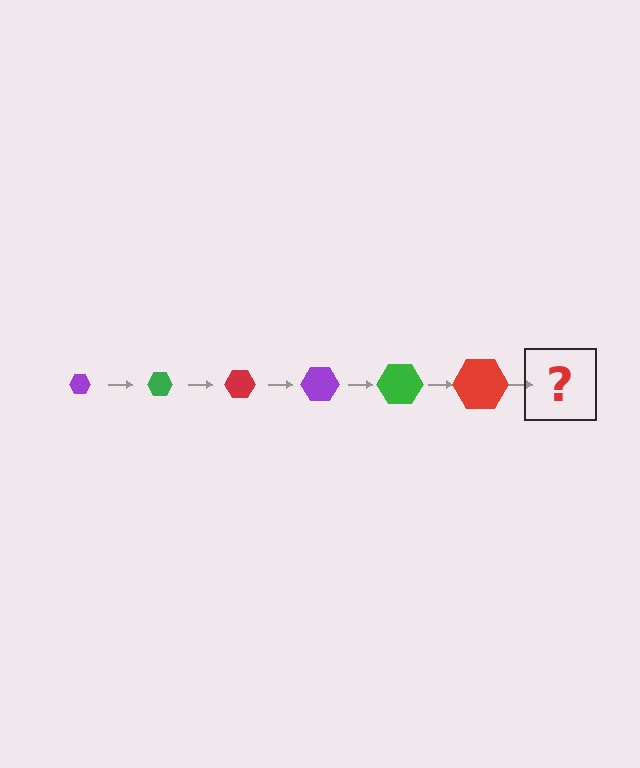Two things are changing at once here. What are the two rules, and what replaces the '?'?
The two rules are that the hexagon grows larger each step and the color cycles through purple, green, and red. The '?' should be a purple hexagon, larger than the previous one.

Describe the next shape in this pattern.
It should be a purple hexagon, larger than the previous one.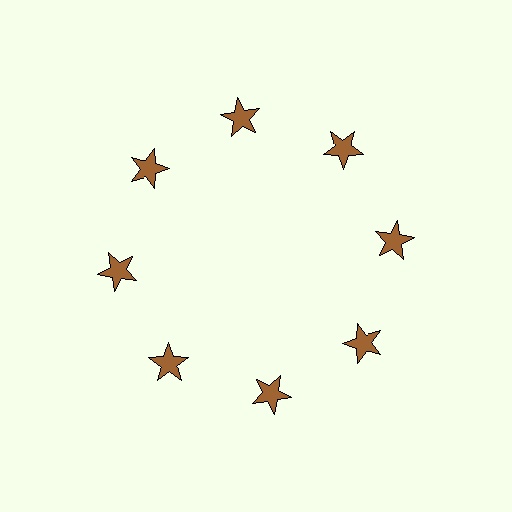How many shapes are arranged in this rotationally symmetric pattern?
There are 8 shapes, arranged in 8 groups of 1.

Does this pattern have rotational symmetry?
Yes, this pattern has 8-fold rotational symmetry. It looks the same after rotating 45 degrees around the center.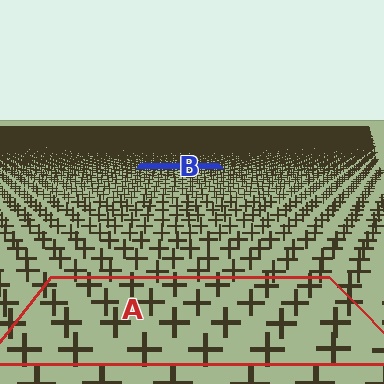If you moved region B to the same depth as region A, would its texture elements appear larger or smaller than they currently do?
They would appear larger. At a closer depth, the same texture elements are projected at a bigger on-screen size.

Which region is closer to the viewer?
Region A is closer. The texture elements there are larger and more spread out.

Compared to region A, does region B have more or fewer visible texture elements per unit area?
Region B has more texture elements per unit area — they are packed more densely because it is farther away.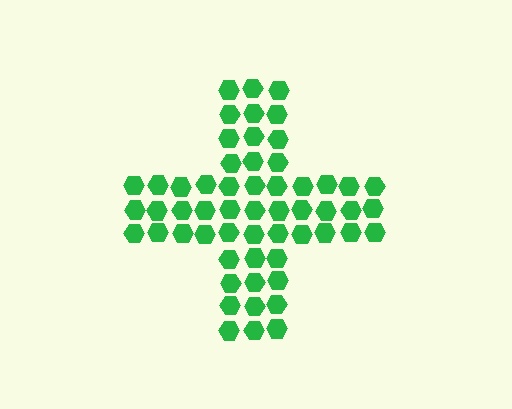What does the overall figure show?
The overall figure shows a cross.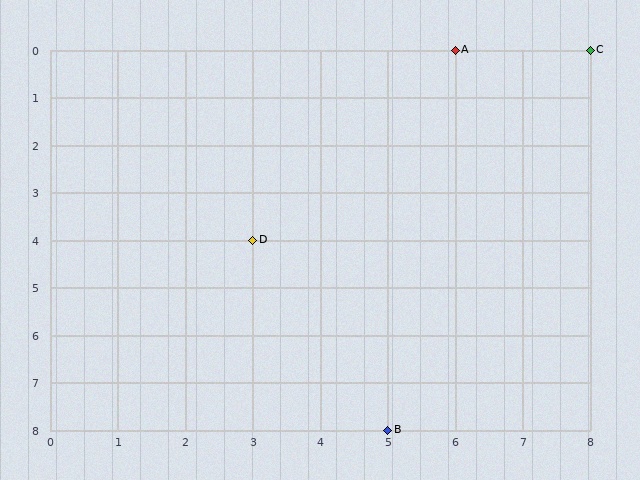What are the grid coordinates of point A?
Point A is at grid coordinates (6, 0).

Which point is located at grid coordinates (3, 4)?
Point D is at (3, 4).